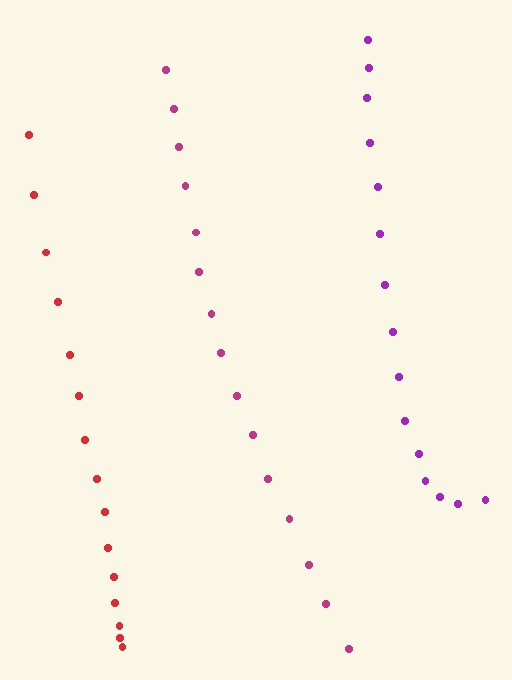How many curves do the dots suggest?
There are 3 distinct paths.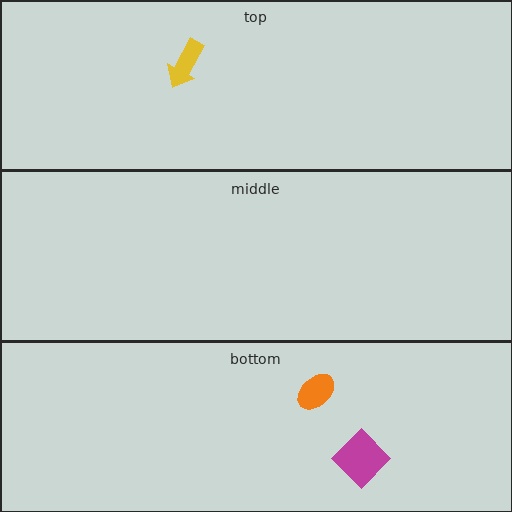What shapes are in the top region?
The yellow arrow.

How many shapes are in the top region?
1.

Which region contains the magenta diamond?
The bottom region.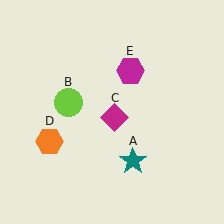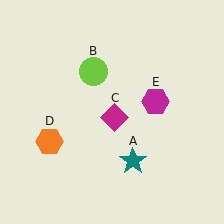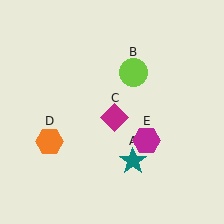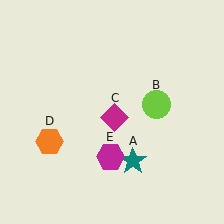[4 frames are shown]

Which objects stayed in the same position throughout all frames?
Teal star (object A) and magenta diamond (object C) and orange hexagon (object D) remained stationary.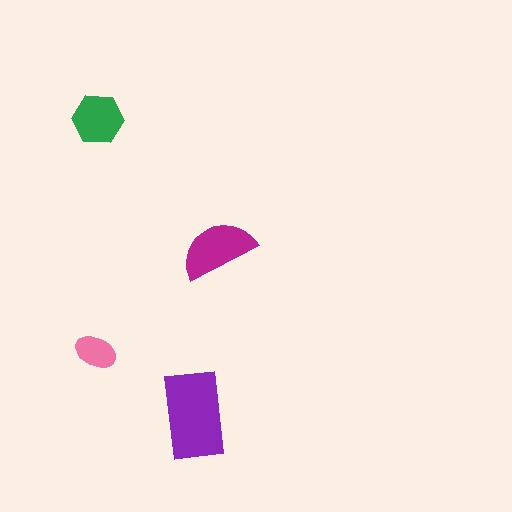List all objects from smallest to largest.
The pink ellipse, the green hexagon, the magenta semicircle, the purple rectangle.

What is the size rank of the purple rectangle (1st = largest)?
1st.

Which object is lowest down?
The purple rectangle is bottommost.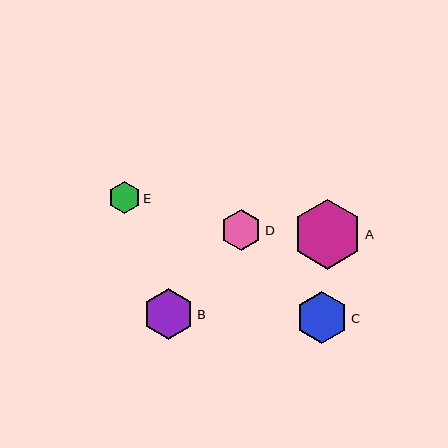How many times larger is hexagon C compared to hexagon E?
Hexagon C is approximately 1.6 times the size of hexagon E.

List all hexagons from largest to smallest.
From largest to smallest: A, C, B, D, E.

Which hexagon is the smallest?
Hexagon E is the smallest with a size of approximately 32 pixels.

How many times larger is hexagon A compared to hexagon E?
Hexagon A is approximately 2.2 times the size of hexagon E.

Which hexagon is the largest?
Hexagon A is the largest with a size of approximately 70 pixels.